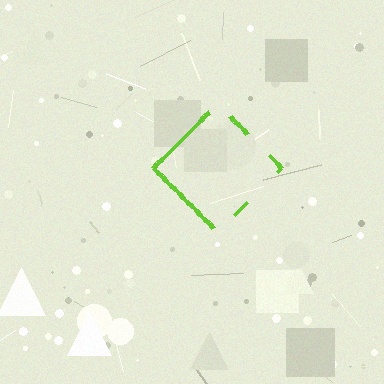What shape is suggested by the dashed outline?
The dashed outline suggests a diamond.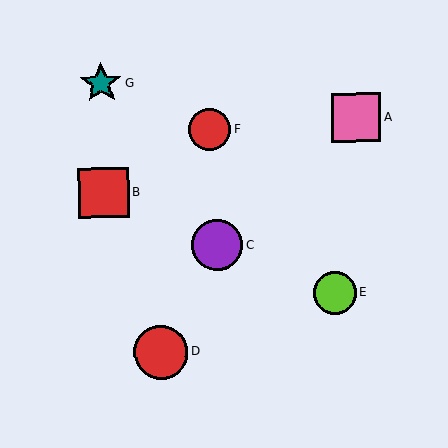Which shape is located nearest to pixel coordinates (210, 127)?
The red circle (labeled F) at (209, 130) is nearest to that location.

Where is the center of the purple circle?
The center of the purple circle is at (218, 245).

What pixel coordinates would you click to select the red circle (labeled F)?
Click at (209, 130) to select the red circle F.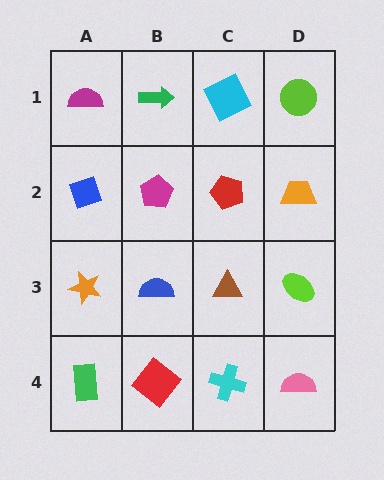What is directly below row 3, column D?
A pink semicircle.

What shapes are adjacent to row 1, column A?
A blue diamond (row 2, column A), a green arrow (row 1, column B).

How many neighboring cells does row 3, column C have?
4.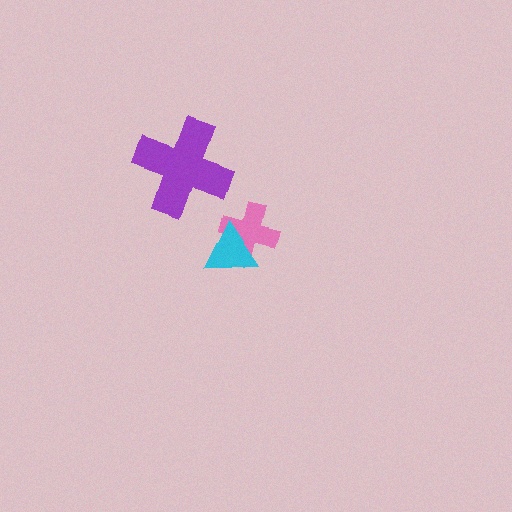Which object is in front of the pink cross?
The cyan triangle is in front of the pink cross.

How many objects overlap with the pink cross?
1 object overlaps with the pink cross.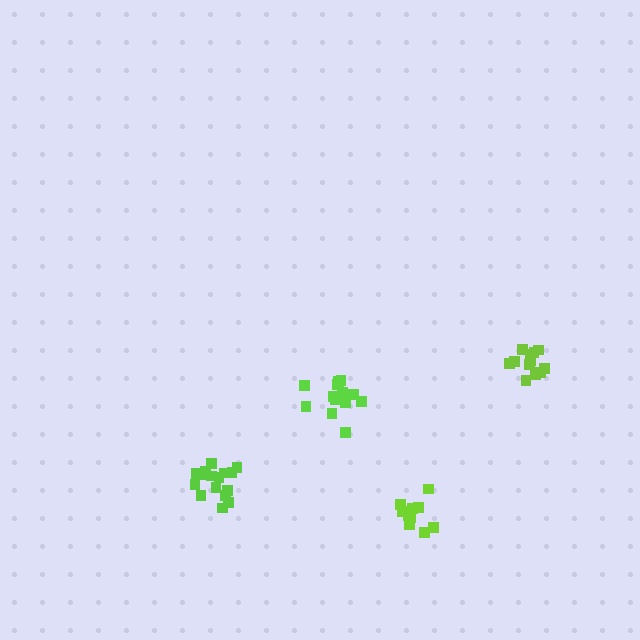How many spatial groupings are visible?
There are 4 spatial groupings.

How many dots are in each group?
Group 1: 16 dots, Group 2: 13 dots, Group 3: 10 dots, Group 4: 13 dots (52 total).